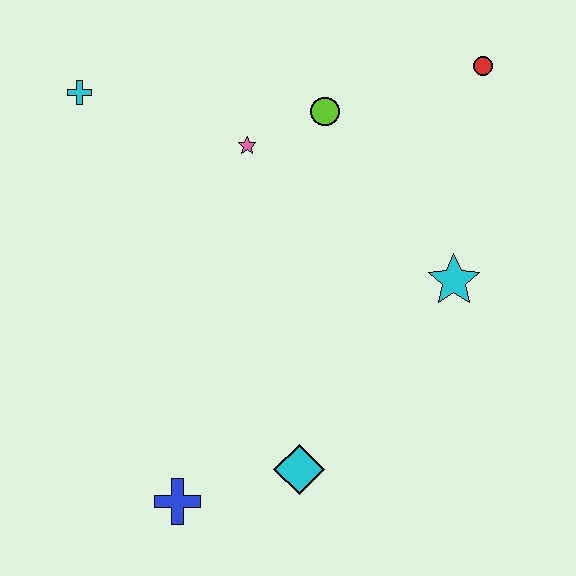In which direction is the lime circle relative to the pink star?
The lime circle is to the right of the pink star.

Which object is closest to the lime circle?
The pink star is closest to the lime circle.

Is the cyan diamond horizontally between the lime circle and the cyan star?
No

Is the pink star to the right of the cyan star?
No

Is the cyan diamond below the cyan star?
Yes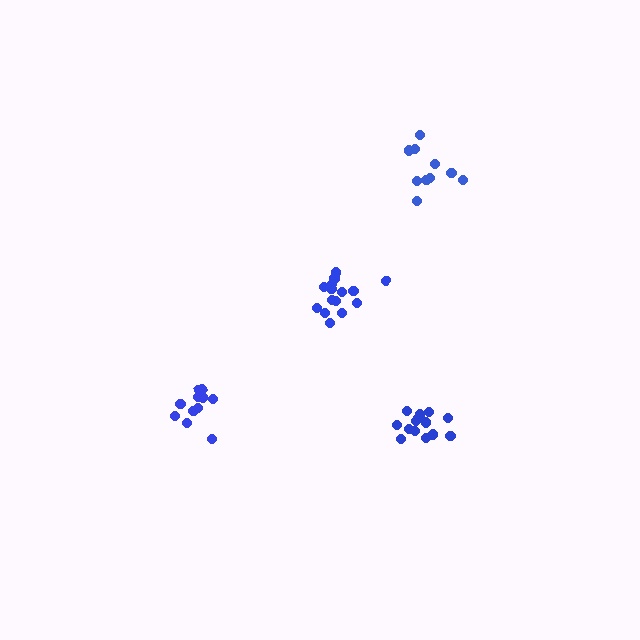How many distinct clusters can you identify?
There are 4 distinct clusters.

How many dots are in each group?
Group 1: 10 dots, Group 2: 15 dots, Group 3: 15 dots, Group 4: 12 dots (52 total).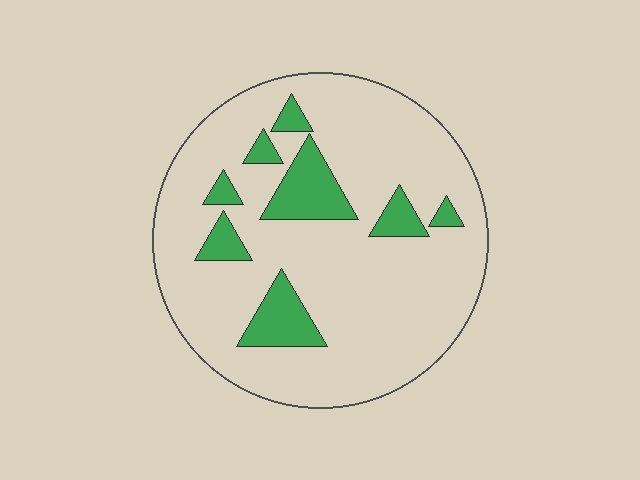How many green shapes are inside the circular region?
8.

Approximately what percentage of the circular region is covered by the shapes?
Approximately 15%.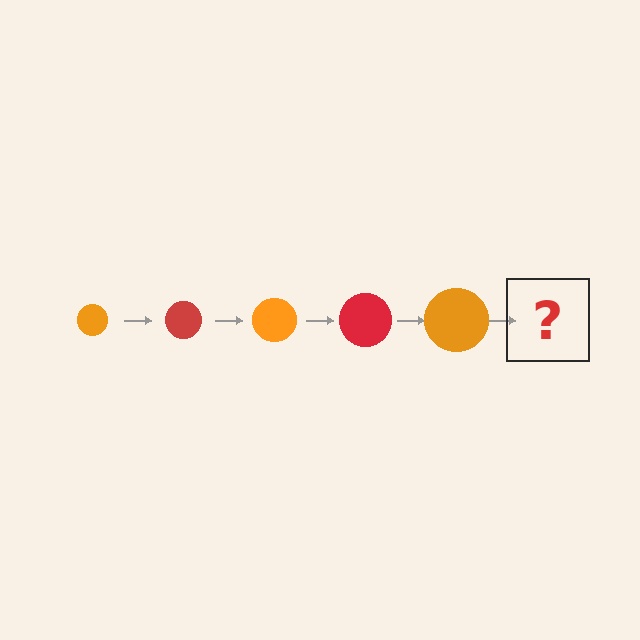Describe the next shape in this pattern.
It should be a red circle, larger than the previous one.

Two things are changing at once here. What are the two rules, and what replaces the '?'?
The two rules are that the circle grows larger each step and the color cycles through orange and red. The '?' should be a red circle, larger than the previous one.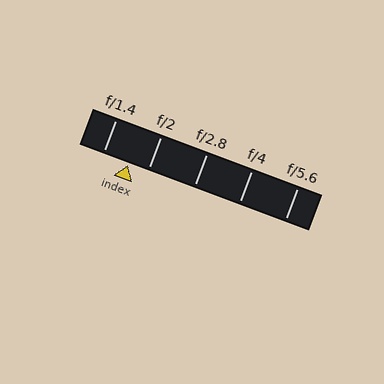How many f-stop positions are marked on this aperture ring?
There are 5 f-stop positions marked.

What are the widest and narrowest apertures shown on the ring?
The widest aperture shown is f/1.4 and the narrowest is f/5.6.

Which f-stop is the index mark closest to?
The index mark is closest to f/2.